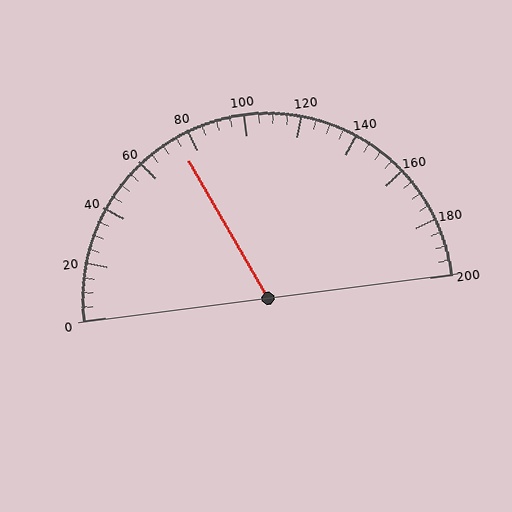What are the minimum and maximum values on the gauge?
The gauge ranges from 0 to 200.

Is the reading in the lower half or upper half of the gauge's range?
The reading is in the lower half of the range (0 to 200).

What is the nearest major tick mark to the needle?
The nearest major tick mark is 80.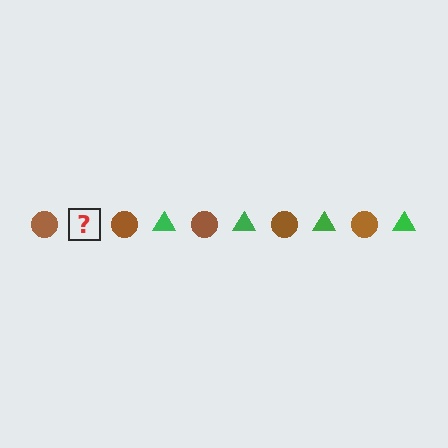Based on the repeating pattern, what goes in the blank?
The blank should be a green triangle.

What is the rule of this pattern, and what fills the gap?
The rule is that the pattern alternates between brown circle and green triangle. The gap should be filled with a green triangle.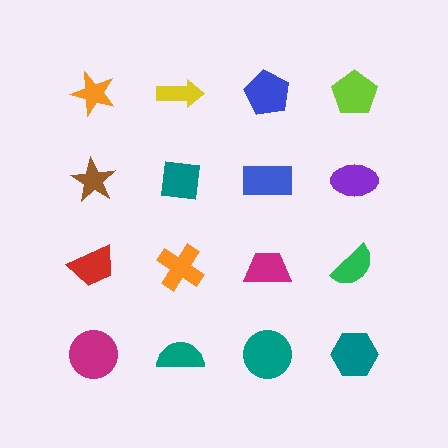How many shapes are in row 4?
4 shapes.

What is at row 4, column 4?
A teal hexagon.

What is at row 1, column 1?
An orange star.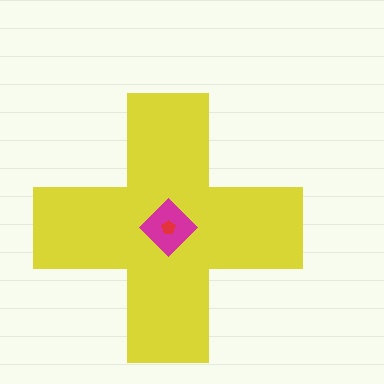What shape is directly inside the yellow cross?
The magenta diamond.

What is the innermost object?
The red pentagon.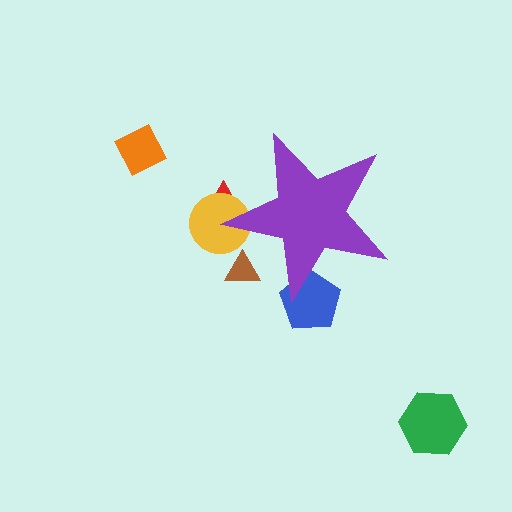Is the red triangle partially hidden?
Yes, the red triangle is partially hidden behind the purple star.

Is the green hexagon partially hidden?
No, the green hexagon is fully visible.